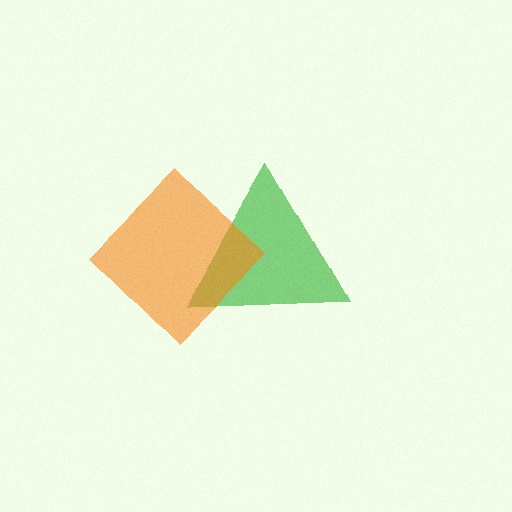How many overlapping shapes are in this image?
There are 2 overlapping shapes in the image.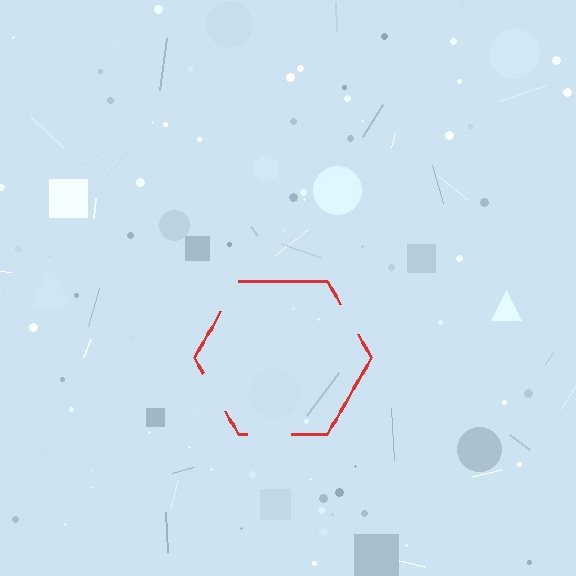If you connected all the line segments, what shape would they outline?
They would outline a hexagon.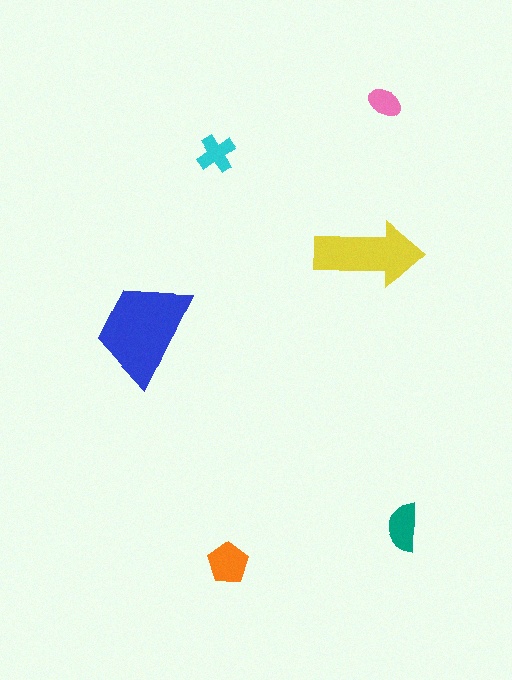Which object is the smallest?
The pink ellipse.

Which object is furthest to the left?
The blue trapezoid is leftmost.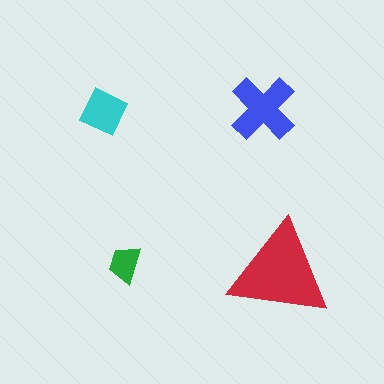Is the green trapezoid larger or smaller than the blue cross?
Smaller.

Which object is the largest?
The red triangle.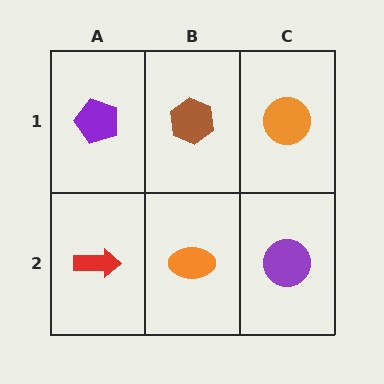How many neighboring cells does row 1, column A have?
2.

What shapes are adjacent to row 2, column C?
An orange circle (row 1, column C), an orange ellipse (row 2, column B).